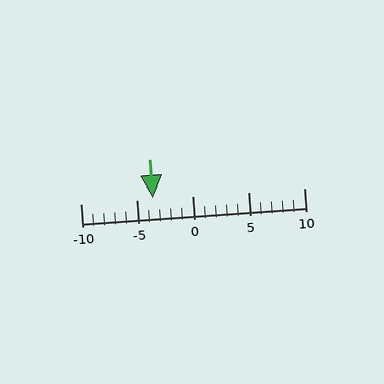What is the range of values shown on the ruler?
The ruler shows values from -10 to 10.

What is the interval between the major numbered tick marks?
The major tick marks are spaced 5 units apart.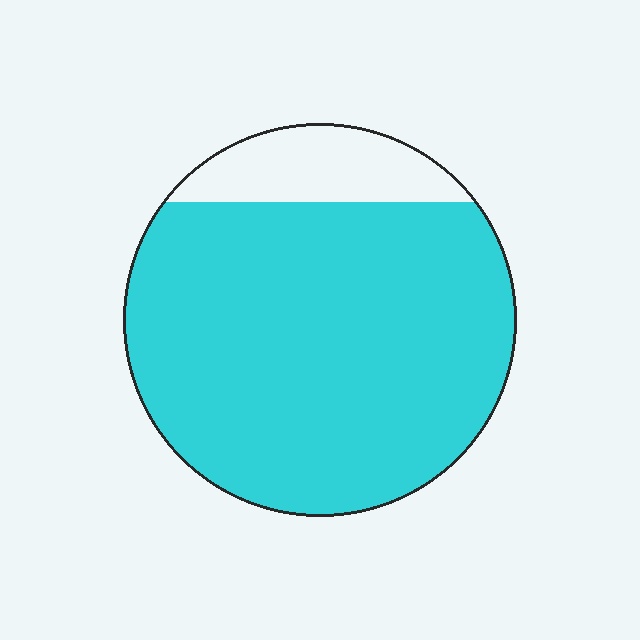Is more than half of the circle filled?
Yes.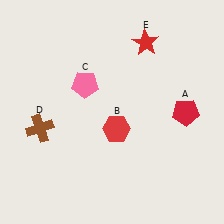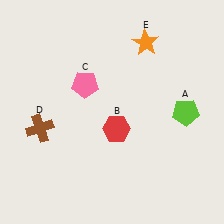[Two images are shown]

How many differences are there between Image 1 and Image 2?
There are 2 differences between the two images.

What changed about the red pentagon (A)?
In Image 1, A is red. In Image 2, it changed to lime.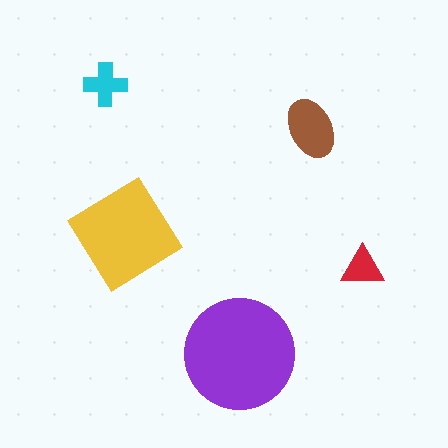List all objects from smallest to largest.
The red triangle, the cyan cross, the brown ellipse, the yellow diamond, the purple circle.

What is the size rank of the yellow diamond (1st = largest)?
2nd.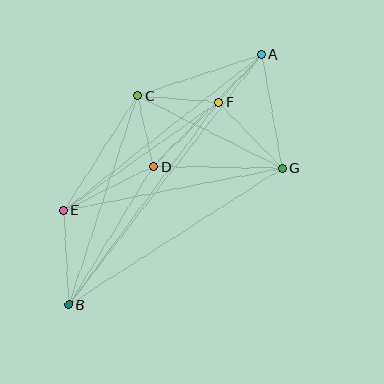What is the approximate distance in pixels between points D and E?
The distance between D and E is approximately 100 pixels.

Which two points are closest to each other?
Points A and F are closest to each other.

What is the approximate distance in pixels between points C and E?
The distance between C and E is approximately 137 pixels.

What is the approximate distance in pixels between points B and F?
The distance between B and F is approximately 252 pixels.